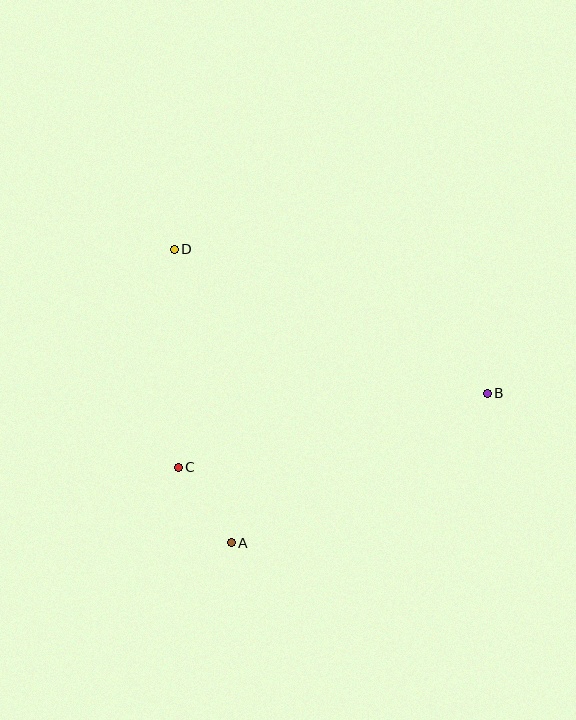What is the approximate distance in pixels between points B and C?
The distance between B and C is approximately 318 pixels.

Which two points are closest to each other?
Points A and C are closest to each other.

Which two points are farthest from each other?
Points B and D are farthest from each other.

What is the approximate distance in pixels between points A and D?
The distance between A and D is approximately 299 pixels.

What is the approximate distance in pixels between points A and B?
The distance between A and B is approximately 297 pixels.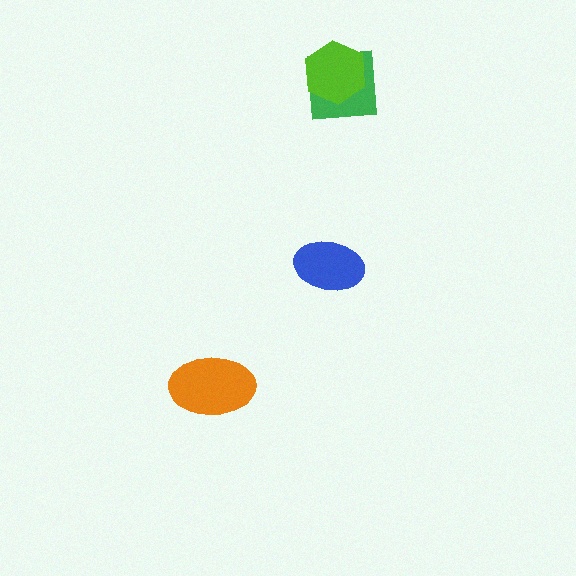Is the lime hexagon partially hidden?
No, no other shape covers it.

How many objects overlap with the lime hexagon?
1 object overlaps with the lime hexagon.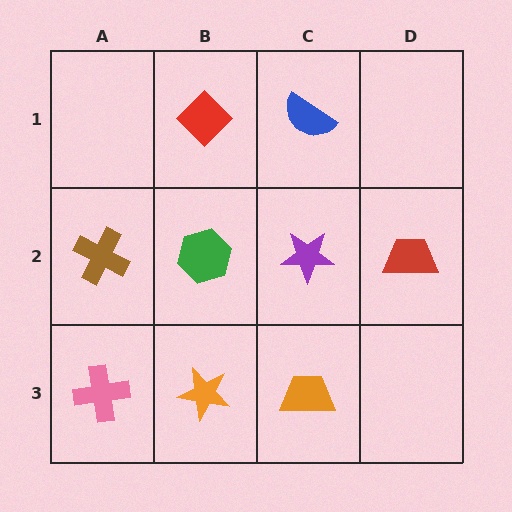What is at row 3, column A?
A pink cross.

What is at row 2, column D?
A red trapezoid.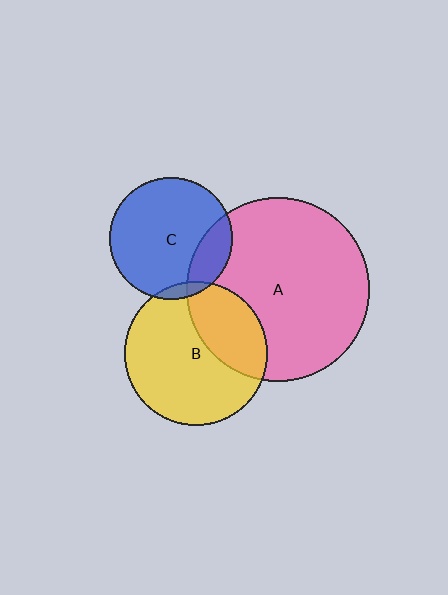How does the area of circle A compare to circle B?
Approximately 1.6 times.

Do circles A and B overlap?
Yes.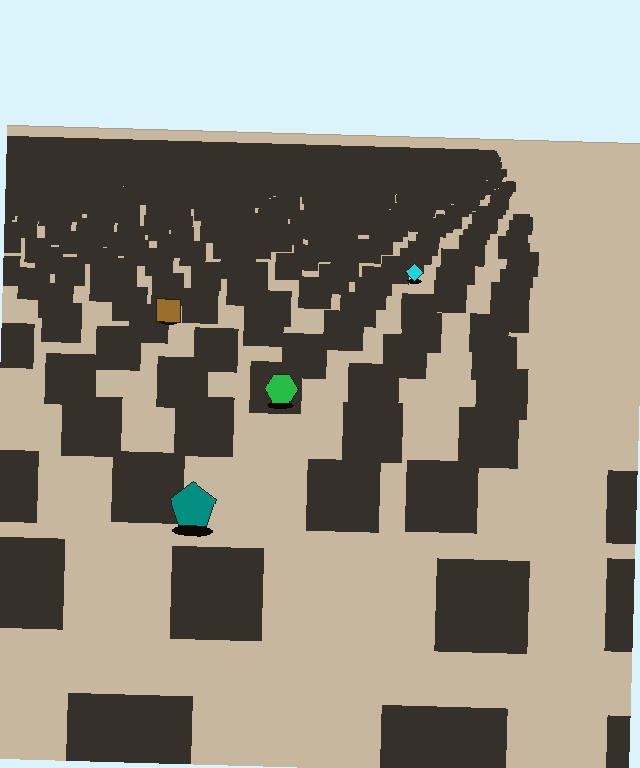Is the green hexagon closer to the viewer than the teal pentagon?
No. The teal pentagon is closer — you can tell from the texture gradient: the ground texture is coarser near it.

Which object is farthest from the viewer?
The cyan diamond is farthest from the viewer. It appears smaller and the ground texture around it is denser.